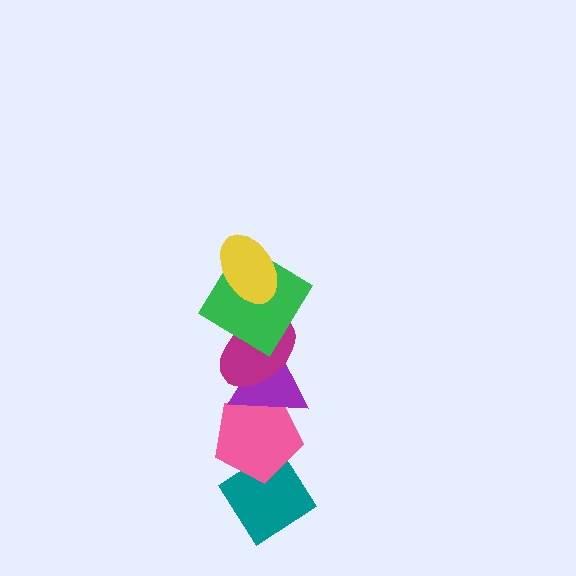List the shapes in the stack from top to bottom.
From top to bottom: the yellow ellipse, the green diamond, the magenta ellipse, the purple triangle, the pink pentagon, the teal diamond.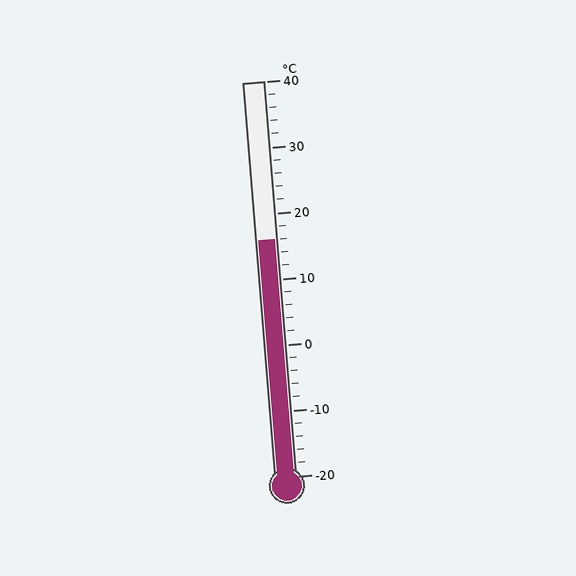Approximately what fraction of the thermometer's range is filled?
The thermometer is filled to approximately 60% of its range.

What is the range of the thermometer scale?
The thermometer scale ranges from -20°C to 40°C.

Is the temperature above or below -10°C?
The temperature is above -10°C.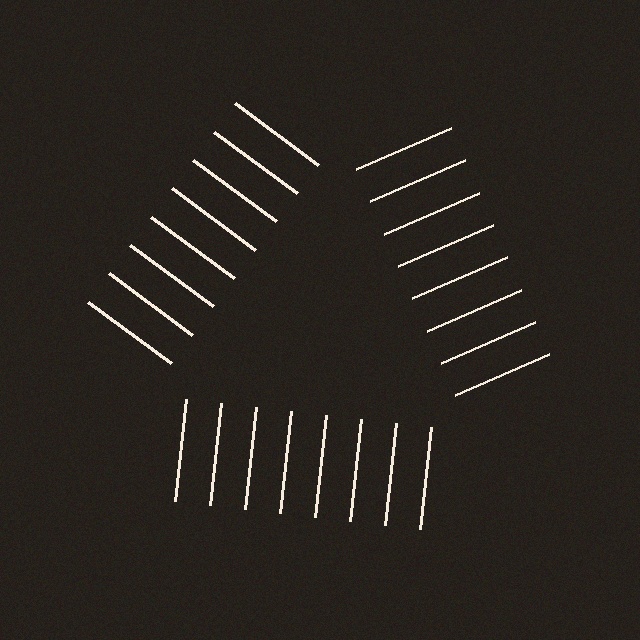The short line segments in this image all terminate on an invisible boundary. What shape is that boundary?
An illusory triangle — the line segments terminate on its edges but no continuous stroke is drawn.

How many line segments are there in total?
24 — 8 along each of the 3 edges.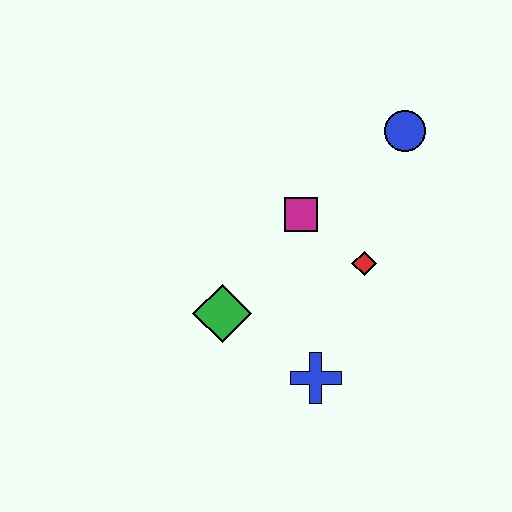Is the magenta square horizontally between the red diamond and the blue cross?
No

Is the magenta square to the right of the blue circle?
No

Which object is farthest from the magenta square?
The blue cross is farthest from the magenta square.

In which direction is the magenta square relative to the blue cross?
The magenta square is above the blue cross.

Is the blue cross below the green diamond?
Yes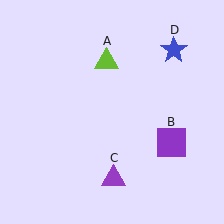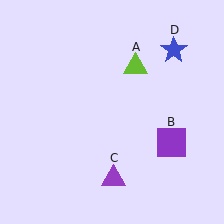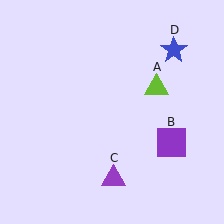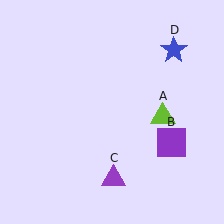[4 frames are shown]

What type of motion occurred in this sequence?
The lime triangle (object A) rotated clockwise around the center of the scene.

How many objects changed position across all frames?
1 object changed position: lime triangle (object A).